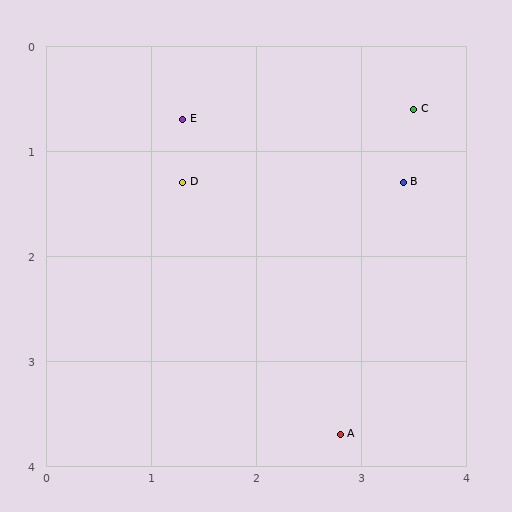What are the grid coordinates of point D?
Point D is at approximately (1.3, 1.3).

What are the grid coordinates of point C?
Point C is at approximately (3.5, 0.6).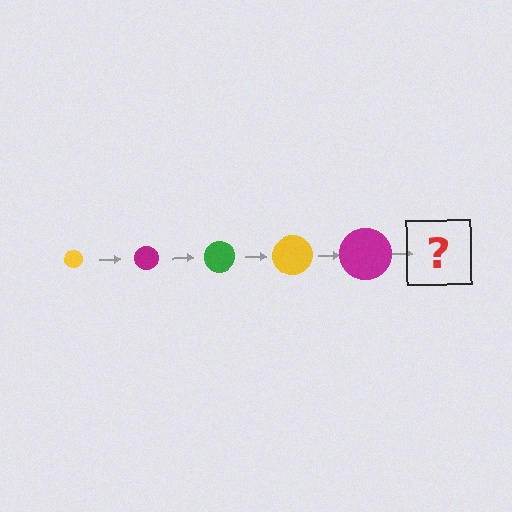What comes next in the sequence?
The next element should be a green circle, larger than the previous one.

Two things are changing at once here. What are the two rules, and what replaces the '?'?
The two rules are that the circle grows larger each step and the color cycles through yellow, magenta, and green. The '?' should be a green circle, larger than the previous one.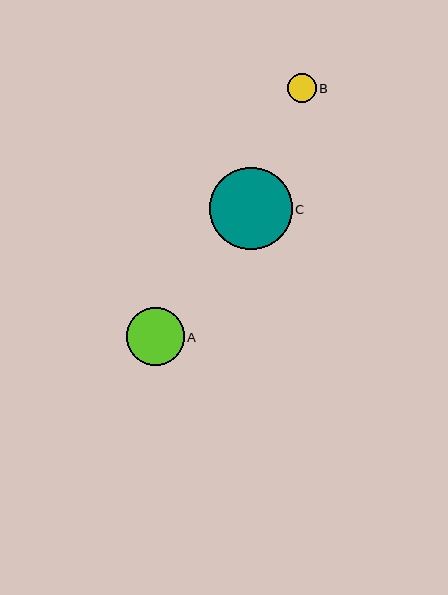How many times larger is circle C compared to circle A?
Circle C is approximately 1.4 times the size of circle A.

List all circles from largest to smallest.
From largest to smallest: C, A, B.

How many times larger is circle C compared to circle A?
Circle C is approximately 1.4 times the size of circle A.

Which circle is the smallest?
Circle B is the smallest with a size of approximately 28 pixels.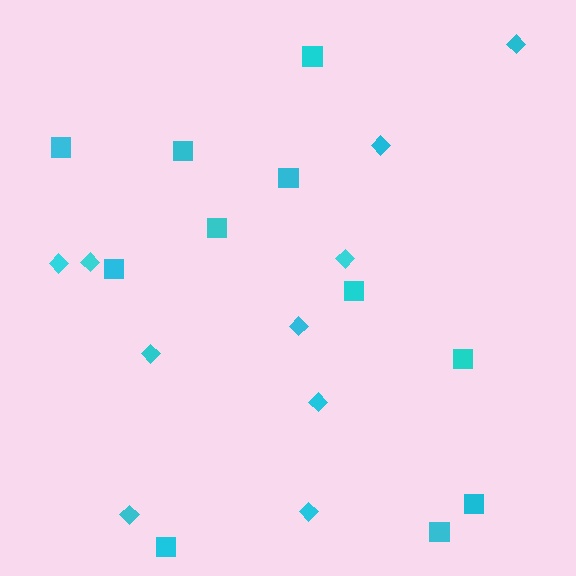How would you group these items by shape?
There are 2 groups: one group of diamonds (10) and one group of squares (11).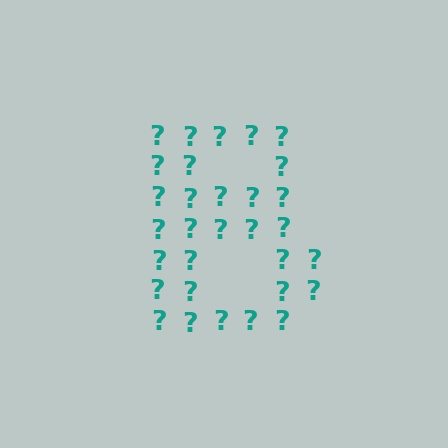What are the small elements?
The small elements are question marks.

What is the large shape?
The large shape is the letter B.